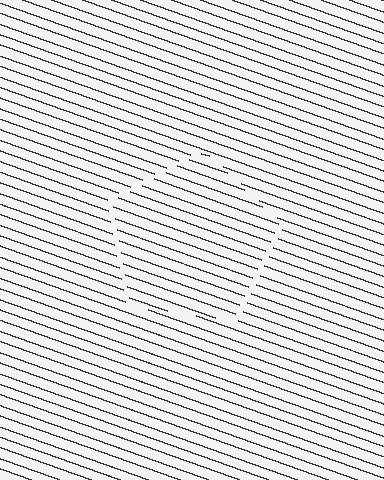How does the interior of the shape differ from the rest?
The interior of the shape contains the same grating, shifted by half a period — the contour is defined by the phase discontinuity where line-ends from the inner and outer gratings abut.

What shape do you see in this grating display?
An illusory pentagon. The interior of the shape contains the same grating, shifted by half a period — the contour is defined by the phase discontinuity where line-ends from the inner and outer gratings abut.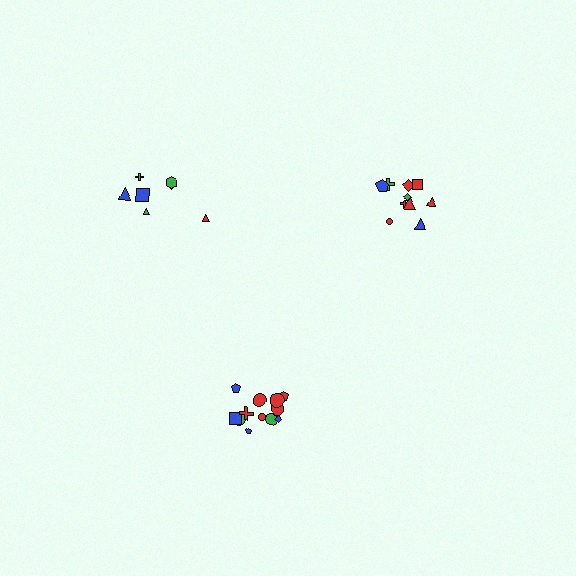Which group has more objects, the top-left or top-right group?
The top-right group.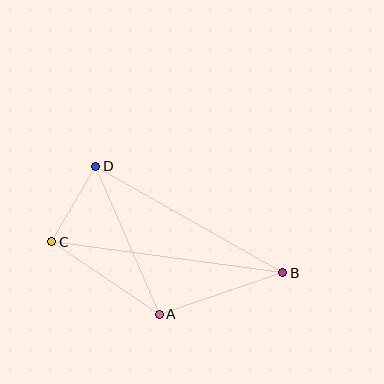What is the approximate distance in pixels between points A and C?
The distance between A and C is approximately 129 pixels.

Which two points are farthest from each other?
Points B and C are farthest from each other.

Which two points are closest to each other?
Points C and D are closest to each other.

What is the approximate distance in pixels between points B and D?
The distance between B and D is approximately 215 pixels.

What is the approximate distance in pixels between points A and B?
The distance between A and B is approximately 130 pixels.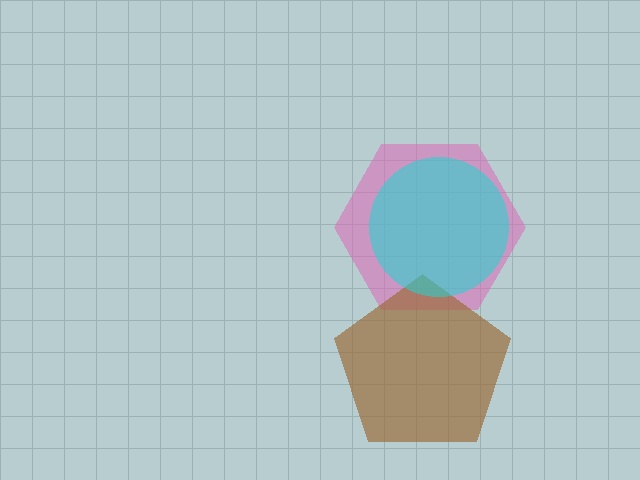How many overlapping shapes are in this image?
There are 3 overlapping shapes in the image.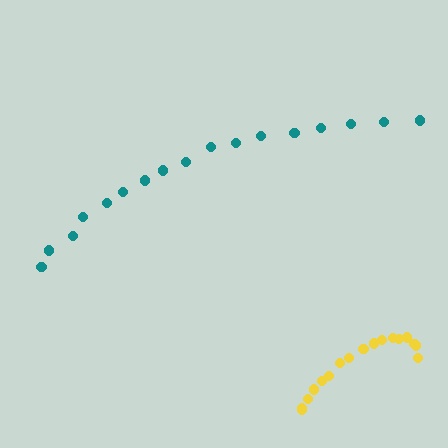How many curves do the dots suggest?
There are 2 distinct paths.